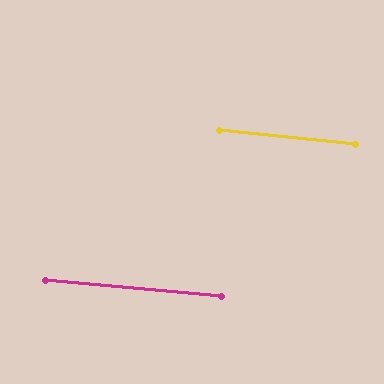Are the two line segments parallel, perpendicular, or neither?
Parallel — their directions differ by only 0.6°.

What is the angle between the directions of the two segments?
Approximately 1 degree.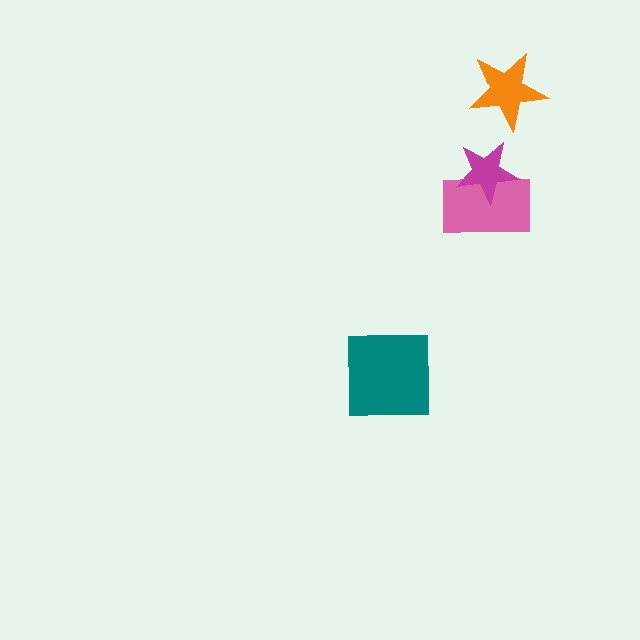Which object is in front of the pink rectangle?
The magenta star is in front of the pink rectangle.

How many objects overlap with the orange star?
0 objects overlap with the orange star.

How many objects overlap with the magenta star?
1 object overlaps with the magenta star.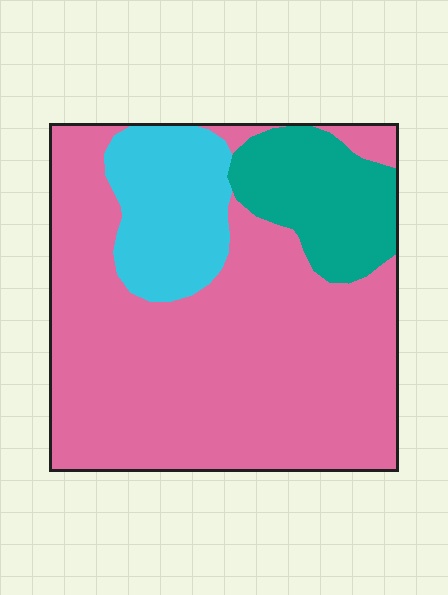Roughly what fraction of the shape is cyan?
Cyan takes up about one sixth (1/6) of the shape.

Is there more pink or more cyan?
Pink.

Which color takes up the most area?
Pink, at roughly 70%.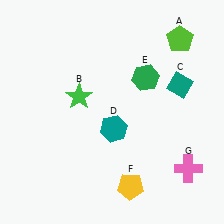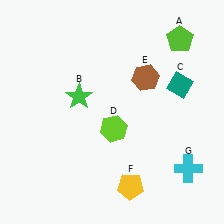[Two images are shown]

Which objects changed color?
D changed from teal to lime. E changed from green to brown. G changed from pink to cyan.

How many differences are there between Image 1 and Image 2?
There are 3 differences between the two images.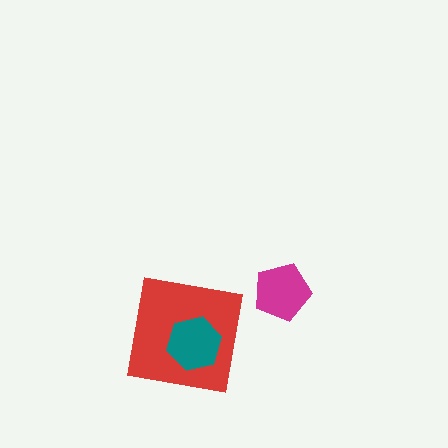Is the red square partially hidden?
Yes, it is partially covered by another shape.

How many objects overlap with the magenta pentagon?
0 objects overlap with the magenta pentagon.